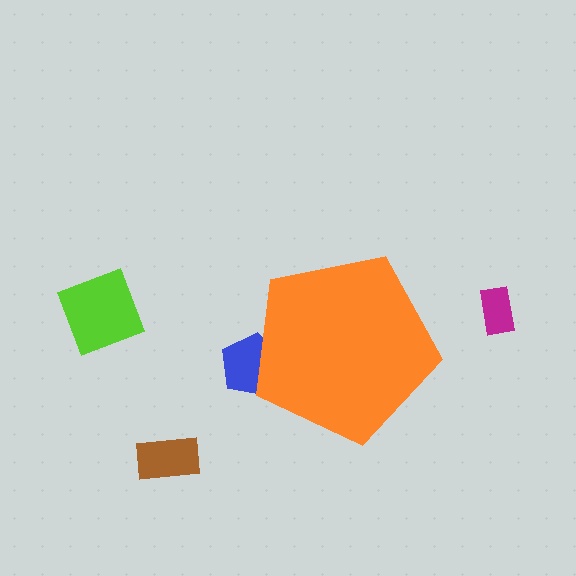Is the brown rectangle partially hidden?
No, the brown rectangle is fully visible.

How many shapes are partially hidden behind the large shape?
1 shape is partially hidden.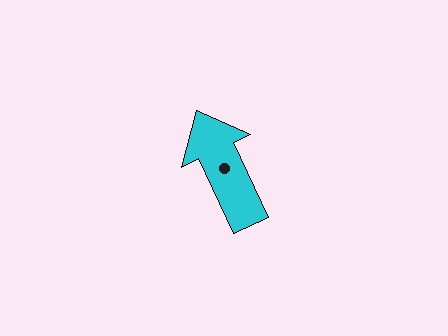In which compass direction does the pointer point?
Northwest.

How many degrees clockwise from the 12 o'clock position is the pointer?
Approximately 335 degrees.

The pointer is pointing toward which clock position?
Roughly 11 o'clock.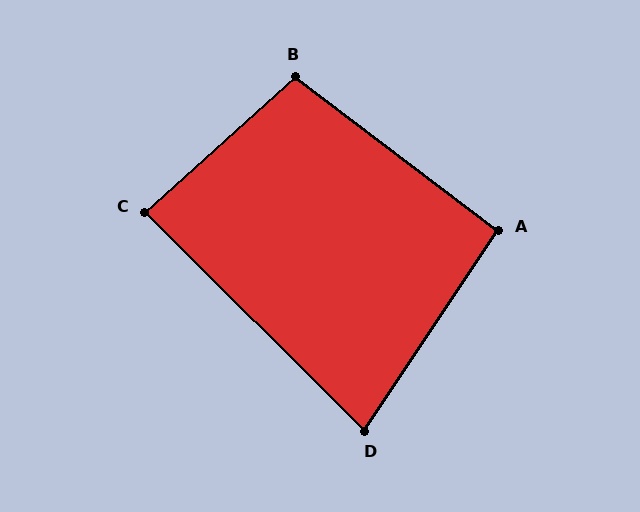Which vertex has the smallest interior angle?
D, at approximately 79 degrees.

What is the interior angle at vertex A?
Approximately 93 degrees (approximately right).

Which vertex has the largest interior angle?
B, at approximately 101 degrees.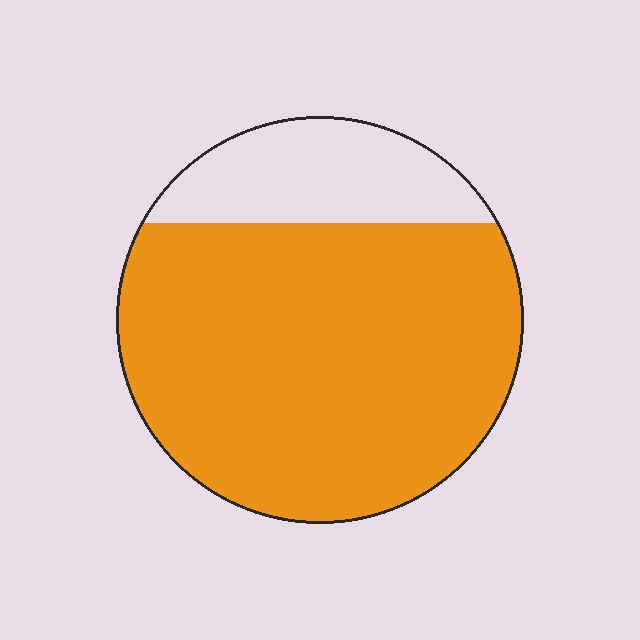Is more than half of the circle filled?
Yes.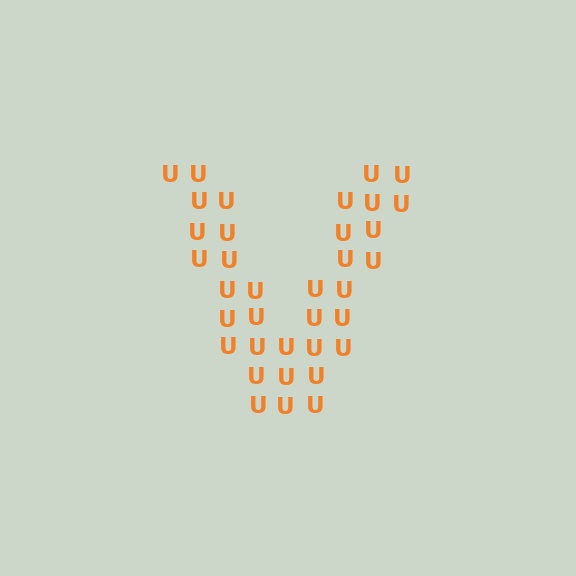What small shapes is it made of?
It is made of small letter U's.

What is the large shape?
The large shape is the letter V.